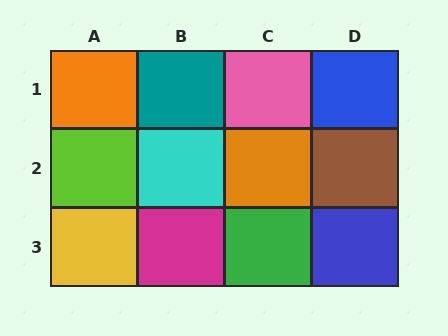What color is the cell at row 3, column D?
Blue.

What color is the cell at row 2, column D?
Brown.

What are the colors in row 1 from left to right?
Orange, teal, pink, blue.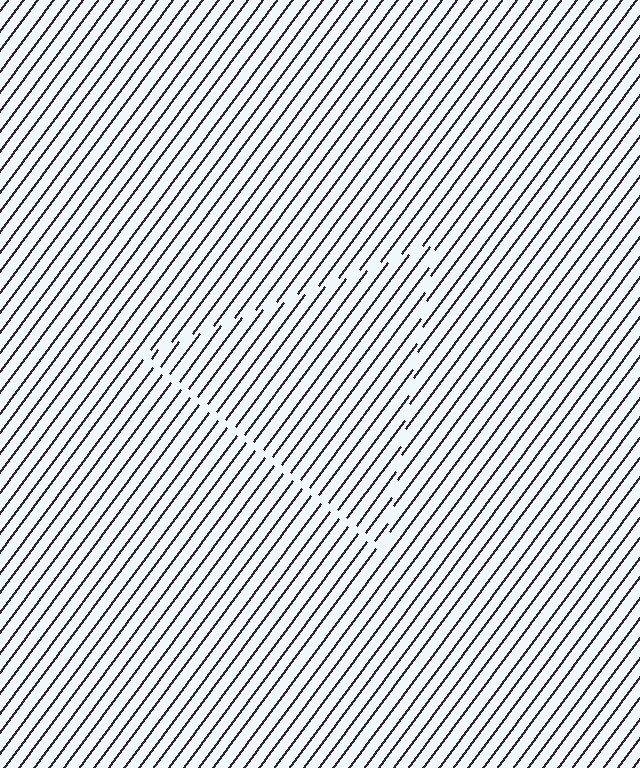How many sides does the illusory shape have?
3 sides — the line-ends trace a triangle.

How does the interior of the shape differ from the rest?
The interior of the shape contains the same grating, shifted by half a period — the contour is defined by the phase discontinuity where line-ends from the inner and outer gratings abut.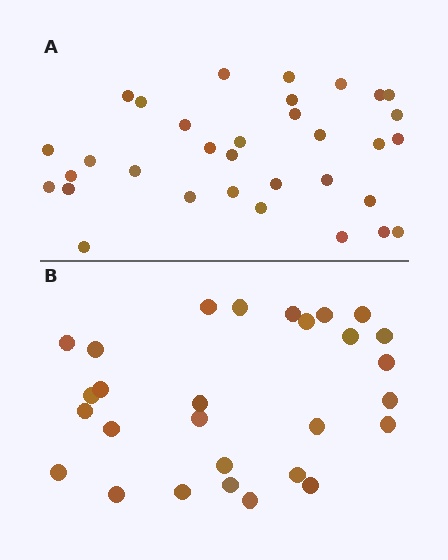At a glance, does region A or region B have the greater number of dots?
Region A (the top region) has more dots.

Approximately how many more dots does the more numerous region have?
Region A has about 5 more dots than region B.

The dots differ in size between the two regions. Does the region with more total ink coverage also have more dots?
No. Region B has more total ink coverage because its dots are larger, but region A actually contains more individual dots. Total area can be misleading — the number of items is what matters here.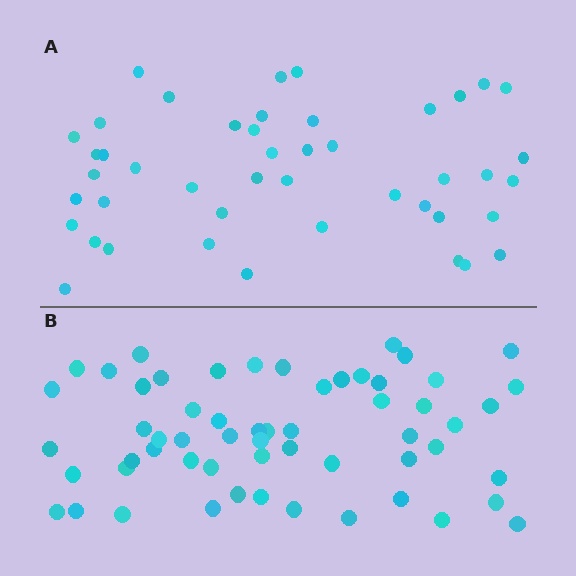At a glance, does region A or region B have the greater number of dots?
Region B (the bottom region) has more dots.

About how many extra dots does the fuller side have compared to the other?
Region B has approximately 15 more dots than region A.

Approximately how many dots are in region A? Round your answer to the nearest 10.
About 40 dots. (The exact count is 45, which rounds to 40.)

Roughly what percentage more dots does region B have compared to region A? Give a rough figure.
About 30% more.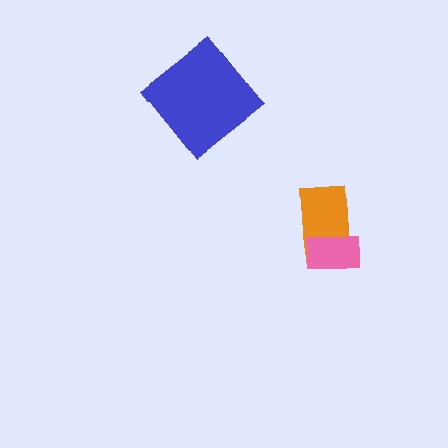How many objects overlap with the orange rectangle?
1 object overlaps with the orange rectangle.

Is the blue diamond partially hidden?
No, no other shape covers it.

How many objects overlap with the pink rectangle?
1 object overlaps with the pink rectangle.